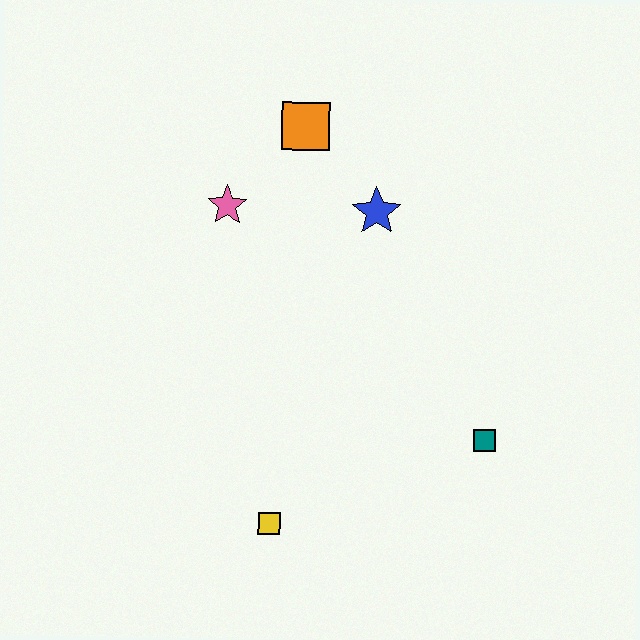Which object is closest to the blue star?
The orange square is closest to the blue star.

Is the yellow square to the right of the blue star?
No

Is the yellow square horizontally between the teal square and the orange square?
No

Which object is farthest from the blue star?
The yellow square is farthest from the blue star.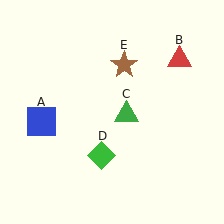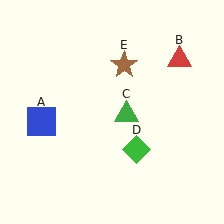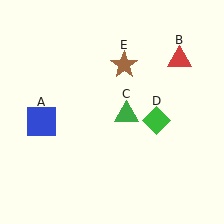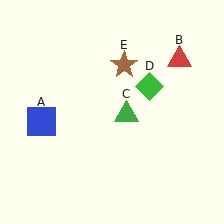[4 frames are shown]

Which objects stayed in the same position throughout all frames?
Blue square (object A) and red triangle (object B) and green triangle (object C) and brown star (object E) remained stationary.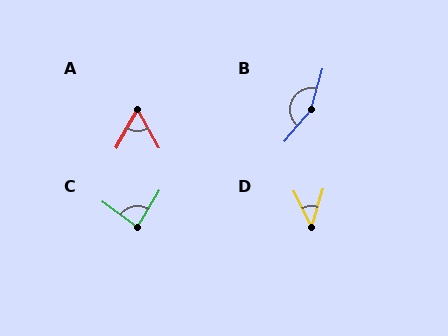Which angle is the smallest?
D, at approximately 42 degrees.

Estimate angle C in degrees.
Approximately 85 degrees.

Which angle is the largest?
B, at approximately 155 degrees.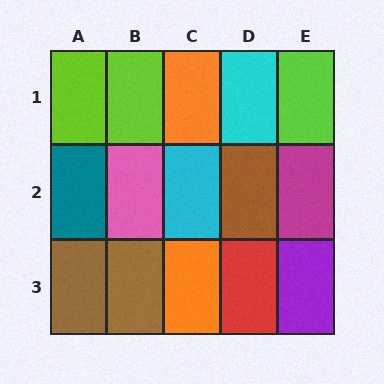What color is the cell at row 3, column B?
Brown.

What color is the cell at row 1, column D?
Cyan.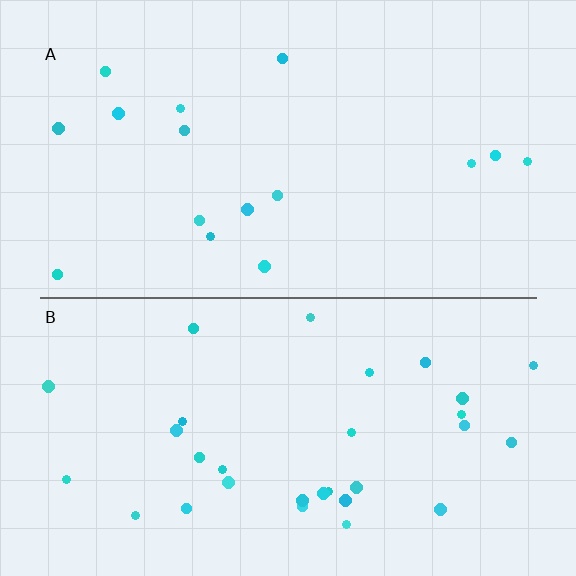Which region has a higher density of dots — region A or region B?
B (the bottom).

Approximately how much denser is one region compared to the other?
Approximately 2.0× — region B over region A.